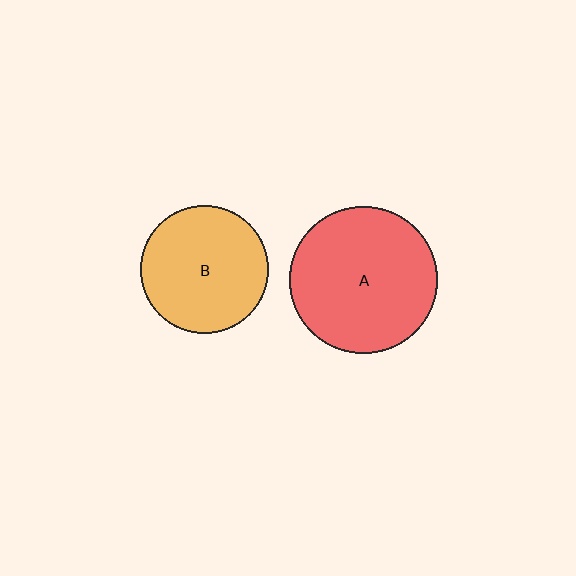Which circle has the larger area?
Circle A (red).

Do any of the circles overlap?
No, none of the circles overlap.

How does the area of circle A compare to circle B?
Approximately 1.3 times.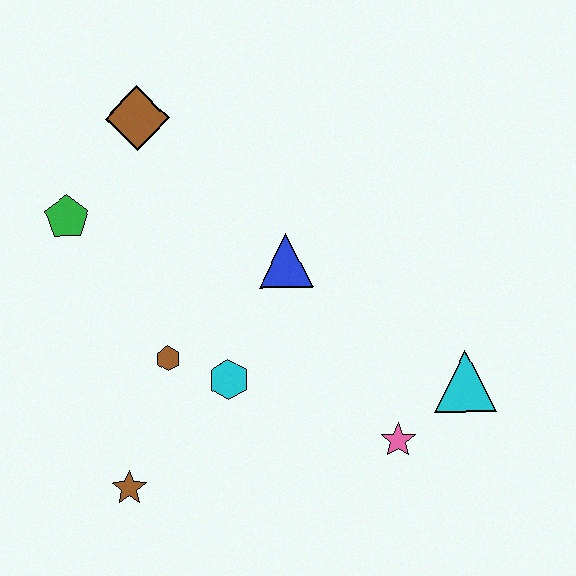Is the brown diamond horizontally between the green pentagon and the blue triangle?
Yes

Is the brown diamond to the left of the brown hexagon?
Yes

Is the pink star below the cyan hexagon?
Yes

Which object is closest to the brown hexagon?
The cyan hexagon is closest to the brown hexagon.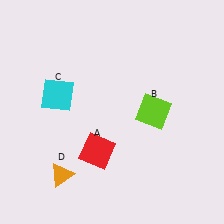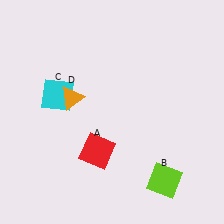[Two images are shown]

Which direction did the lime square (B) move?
The lime square (B) moved down.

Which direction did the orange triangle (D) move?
The orange triangle (D) moved up.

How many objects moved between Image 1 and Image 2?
2 objects moved between the two images.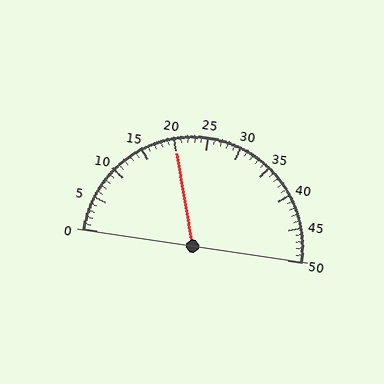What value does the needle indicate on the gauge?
The needle indicates approximately 20.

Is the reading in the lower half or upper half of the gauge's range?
The reading is in the lower half of the range (0 to 50).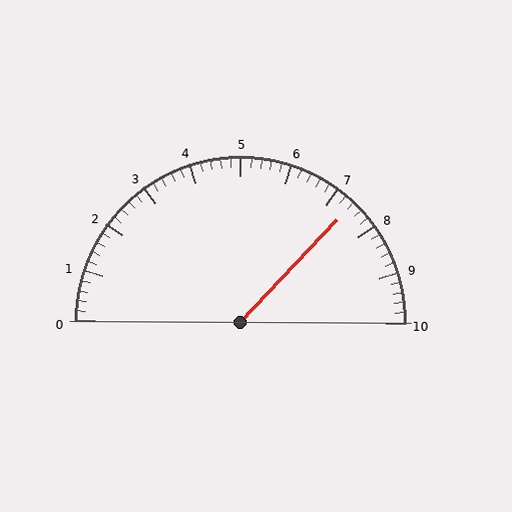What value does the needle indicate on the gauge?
The needle indicates approximately 7.4.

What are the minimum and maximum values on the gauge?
The gauge ranges from 0 to 10.